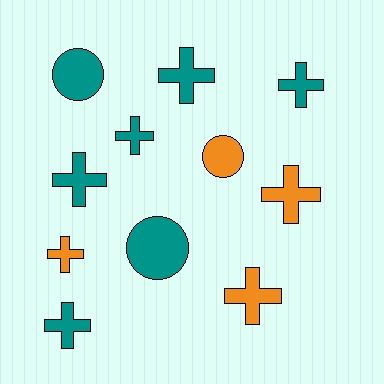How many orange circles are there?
There is 1 orange circle.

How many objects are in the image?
There are 11 objects.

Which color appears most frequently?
Teal, with 7 objects.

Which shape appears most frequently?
Cross, with 8 objects.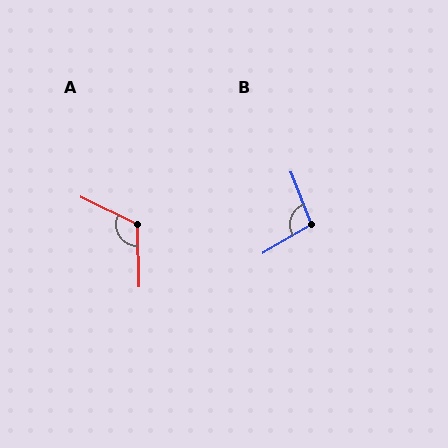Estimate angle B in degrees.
Approximately 100 degrees.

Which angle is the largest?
A, at approximately 117 degrees.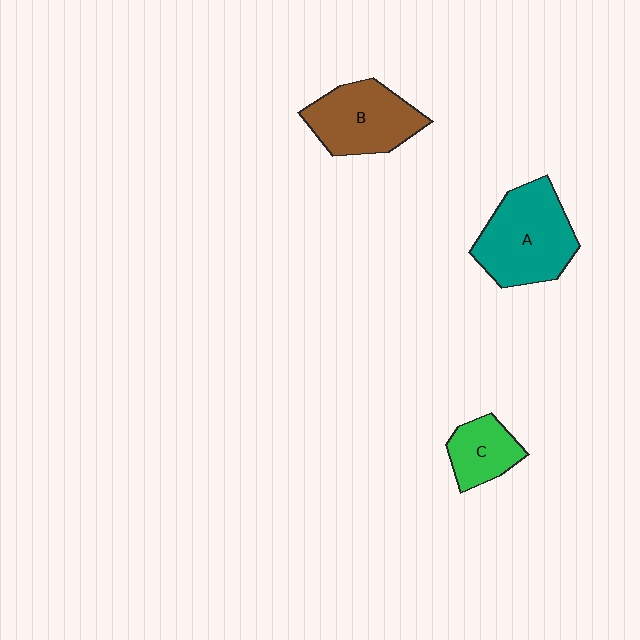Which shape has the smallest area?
Shape C (green).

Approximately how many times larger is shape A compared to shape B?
Approximately 1.2 times.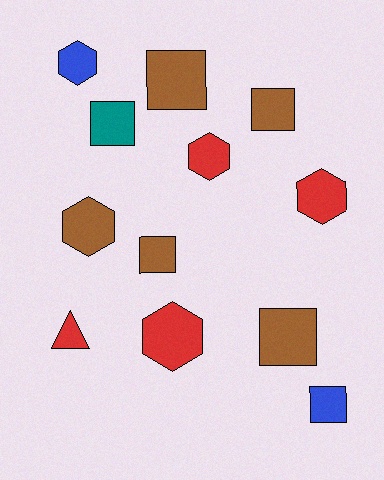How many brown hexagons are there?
There is 1 brown hexagon.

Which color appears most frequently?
Brown, with 5 objects.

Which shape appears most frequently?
Square, with 6 objects.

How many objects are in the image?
There are 12 objects.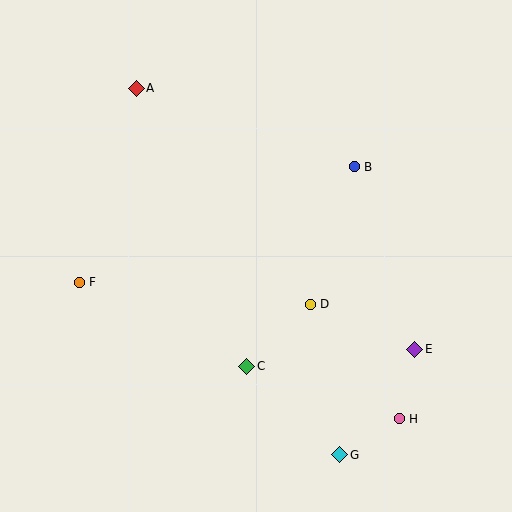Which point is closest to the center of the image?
Point D at (310, 304) is closest to the center.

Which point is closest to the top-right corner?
Point B is closest to the top-right corner.